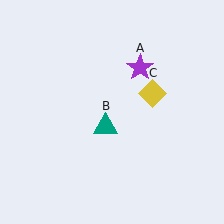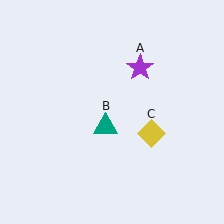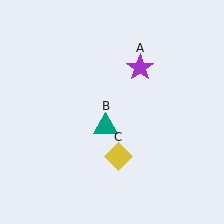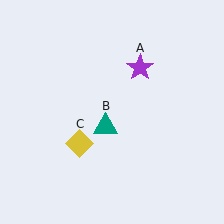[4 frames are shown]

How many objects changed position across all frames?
1 object changed position: yellow diamond (object C).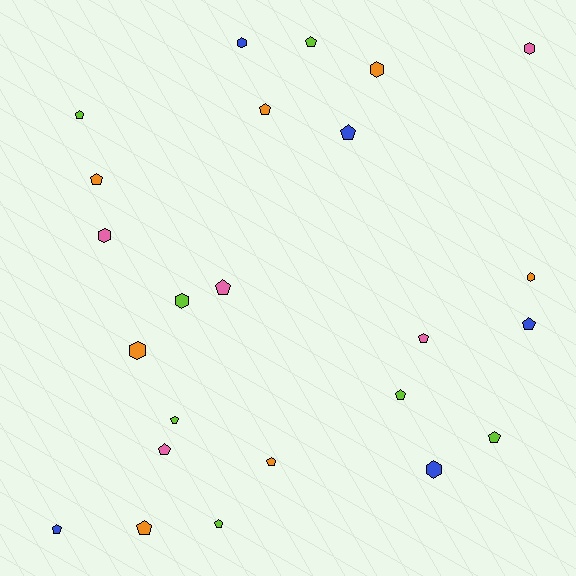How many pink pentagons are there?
There are 3 pink pentagons.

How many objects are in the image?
There are 24 objects.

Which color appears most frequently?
Lime, with 7 objects.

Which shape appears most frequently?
Pentagon, with 16 objects.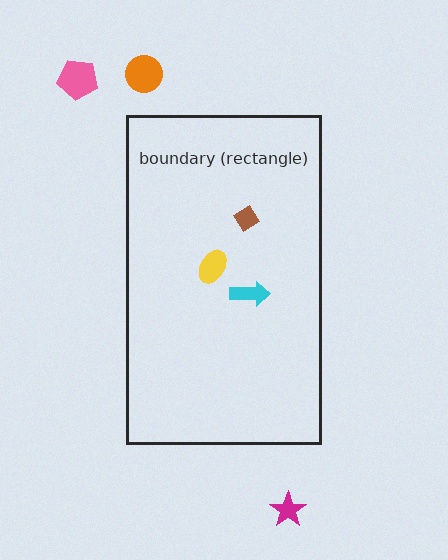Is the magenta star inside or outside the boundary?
Outside.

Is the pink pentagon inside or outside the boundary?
Outside.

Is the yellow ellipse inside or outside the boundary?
Inside.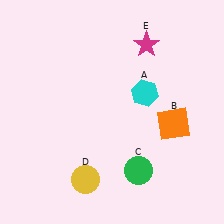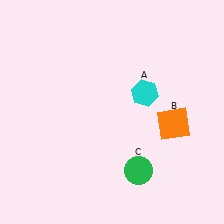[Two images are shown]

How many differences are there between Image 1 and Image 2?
There are 2 differences between the two images.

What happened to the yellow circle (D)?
The yellow circle (D) was removed in Image 2. It was in the bottom-left area of Image 1.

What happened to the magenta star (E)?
The magenta star (E) was removed in Image 2. It was in the top-right area of Image 1.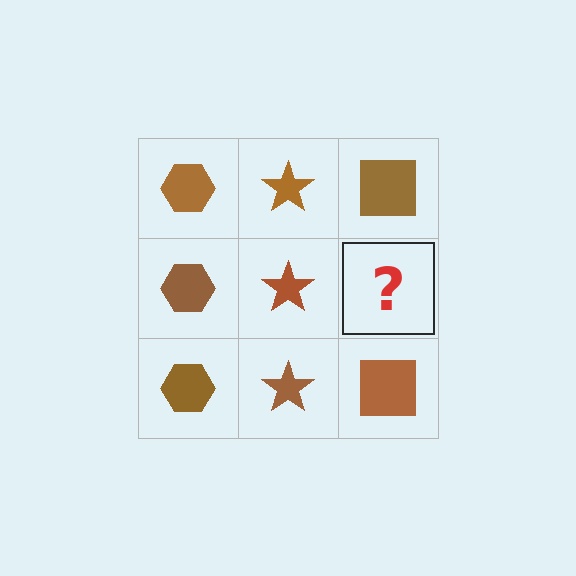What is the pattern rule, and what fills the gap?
The rule is that each column has a consistent shape. The gap should be filled with a brown square.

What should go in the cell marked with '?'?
The missing cell should contain a brown square.